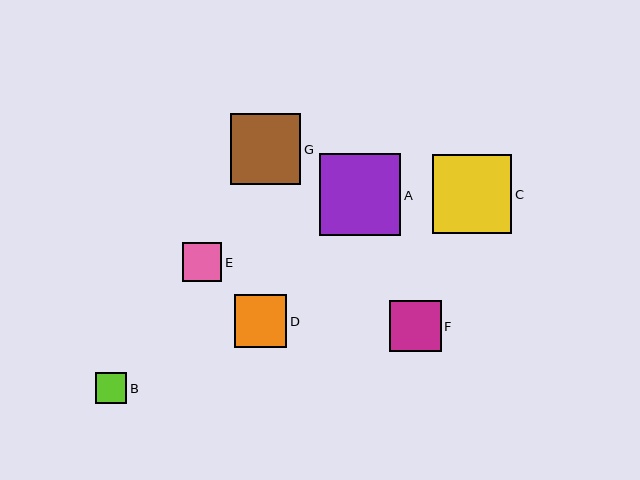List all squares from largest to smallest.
From largest to smallest: A, C, G, D, F, E, B.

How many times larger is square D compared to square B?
Square D is approximately 1.7 times the size of square B.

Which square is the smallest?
Square B is the smallest with a size of approximately 31 pixels.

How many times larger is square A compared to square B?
Square A is approximately 2.6 times the size of square B.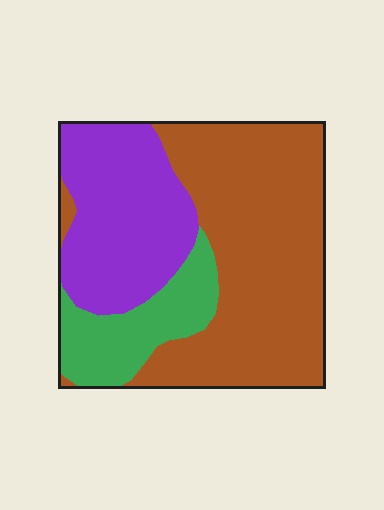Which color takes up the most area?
Brown, at roughly 55%.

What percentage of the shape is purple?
Purple takes up about one third (1/3) of the shape.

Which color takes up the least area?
Green, at roughly 15%.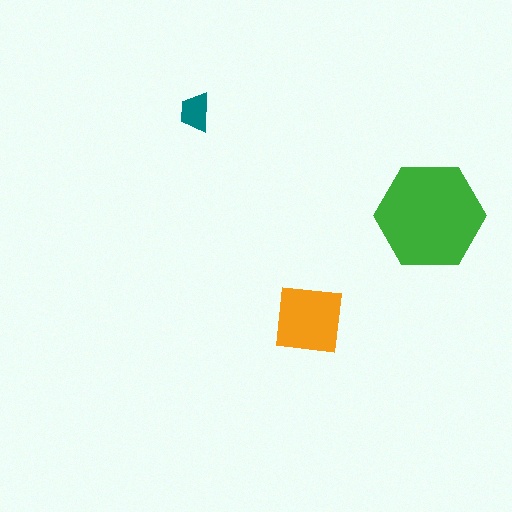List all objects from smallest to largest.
The teal trapezoid, the orange square, the green hexagon.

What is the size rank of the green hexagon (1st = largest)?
1st.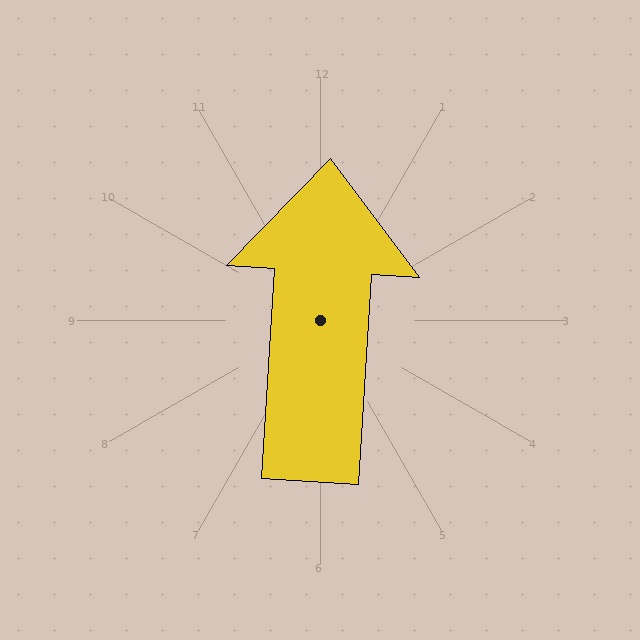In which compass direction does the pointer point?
North.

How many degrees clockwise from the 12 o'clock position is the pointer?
Approximately 4 degrees.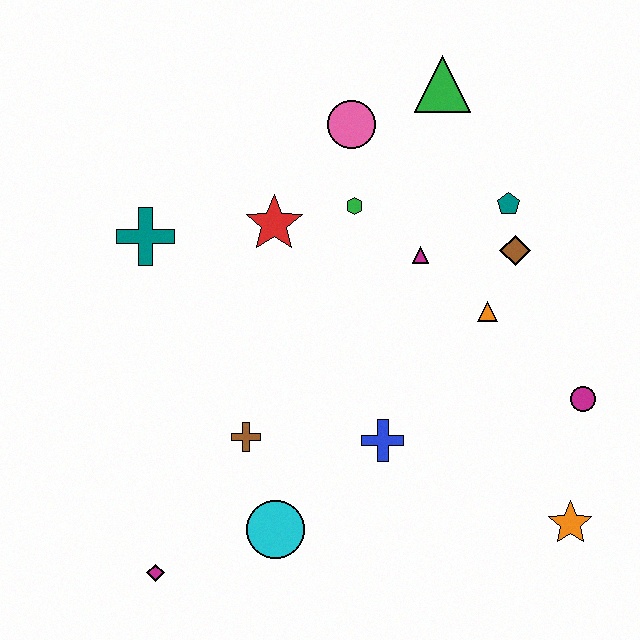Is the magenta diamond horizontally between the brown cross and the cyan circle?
No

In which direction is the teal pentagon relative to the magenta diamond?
The teal pentagon is above the magenta diamond.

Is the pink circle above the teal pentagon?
Yes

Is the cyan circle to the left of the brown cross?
No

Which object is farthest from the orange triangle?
The magenta diamond is farthest from the orange triangle.